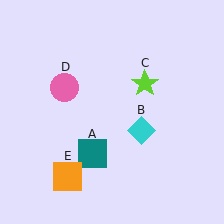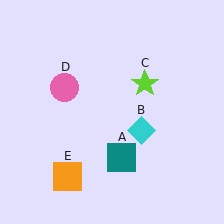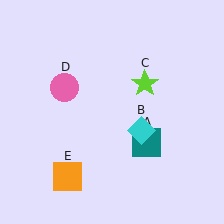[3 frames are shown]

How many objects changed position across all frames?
1 object changed position: teal square (object A).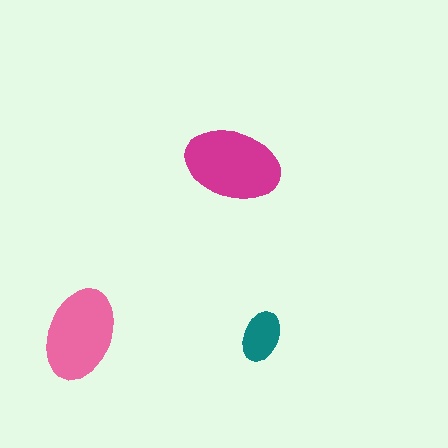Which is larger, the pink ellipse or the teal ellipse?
The pink one.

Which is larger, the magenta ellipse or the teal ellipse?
The magenta one.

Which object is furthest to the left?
The pink ellipse is leftmost.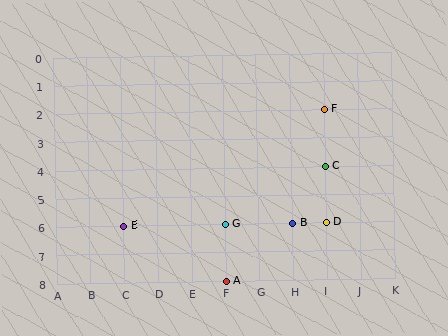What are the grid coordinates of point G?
Point G is at grid coordinates (F, 6).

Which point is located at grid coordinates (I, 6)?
Point D is at (I, 6).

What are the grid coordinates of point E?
Point E is at grid coordinates (C, 6).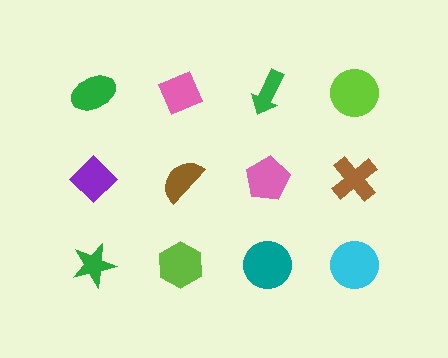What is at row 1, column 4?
A lime circle.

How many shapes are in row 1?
4 shapes.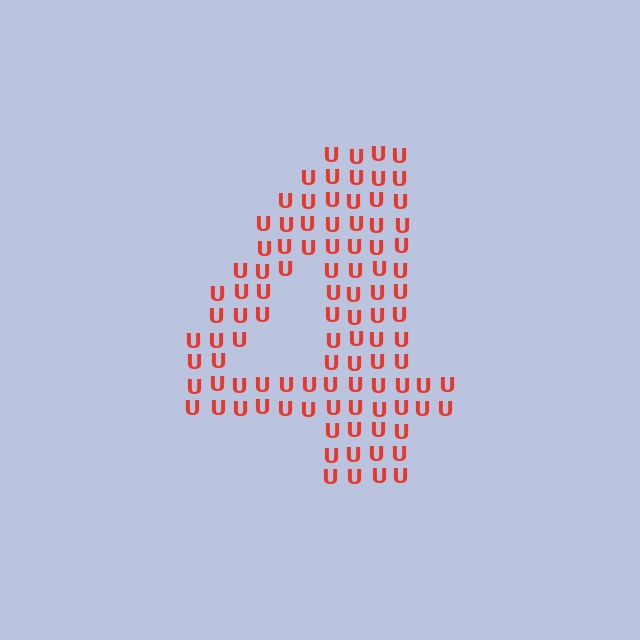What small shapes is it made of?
It is made of small letter U's.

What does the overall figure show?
The overall figure shows the digit 4.